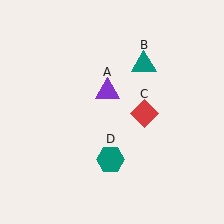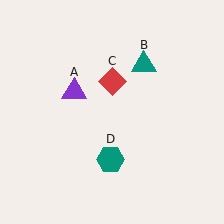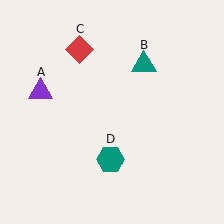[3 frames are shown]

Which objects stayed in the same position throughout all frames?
Teal triangle (object B) and teal hexagon (object D) remained stationary.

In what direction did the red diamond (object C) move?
The red diamond (object C) moved up and to the left.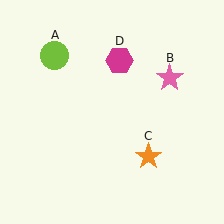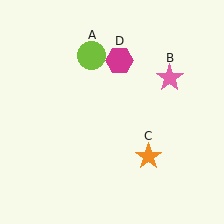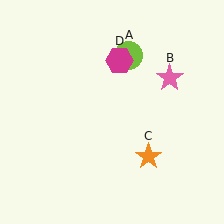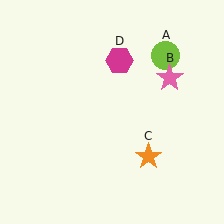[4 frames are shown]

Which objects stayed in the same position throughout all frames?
Pink star (object B) and orange star (object C) and magenta hexagon (object D) remained stationary.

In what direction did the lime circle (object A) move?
The lime circle (object A) moved right.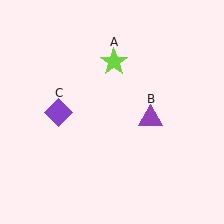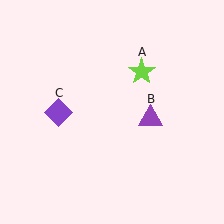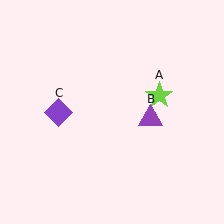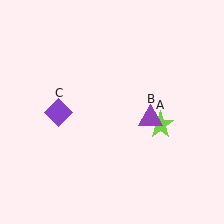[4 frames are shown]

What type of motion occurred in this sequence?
The lime star (object A) rotated clockwise around the center of the scene.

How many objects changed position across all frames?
1 object changed position: lime star (object A).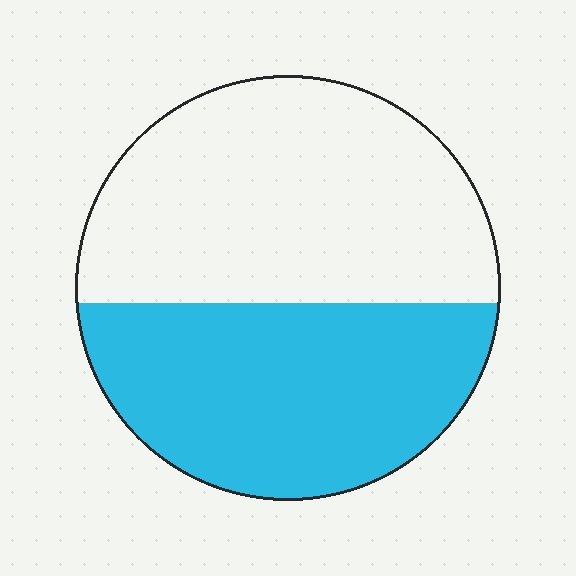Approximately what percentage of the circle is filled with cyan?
Approximately 45%.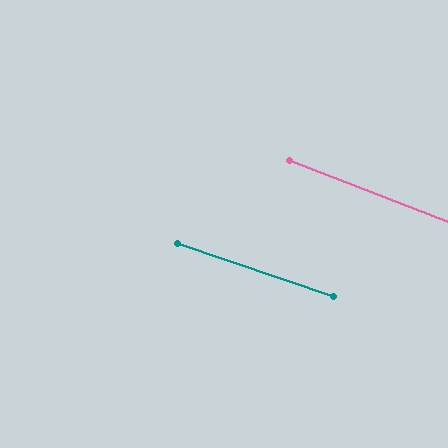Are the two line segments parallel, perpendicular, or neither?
Parallel — their directions differ by only 1.9°.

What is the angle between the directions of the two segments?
Approximately 2 degrees.